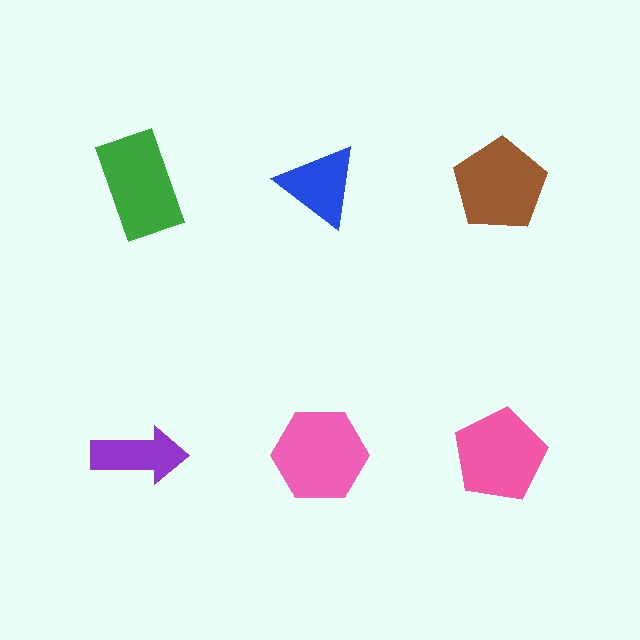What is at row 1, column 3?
A brown pentagon.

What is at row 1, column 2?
A blue triangle.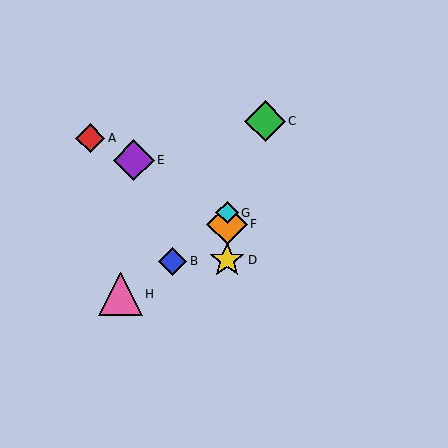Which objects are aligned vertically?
Objects D, F, G are aligned vertically.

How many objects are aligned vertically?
3 objects (D, F, G) are aligned vertically.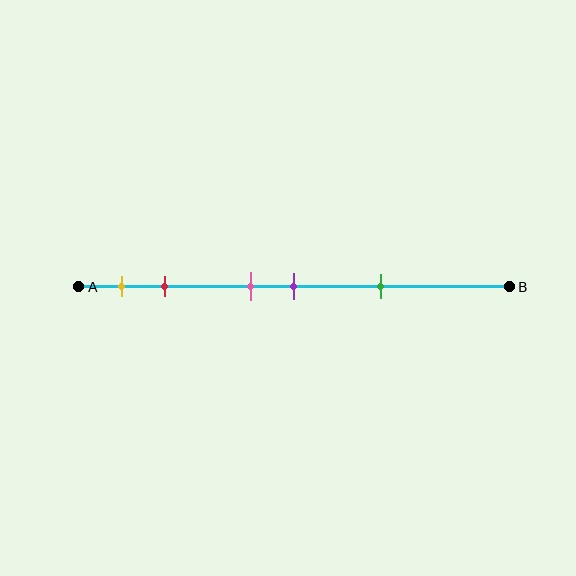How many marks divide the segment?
There are 5 marks dividing the segment.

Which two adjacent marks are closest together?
The pink and purple marks are the closest adjacent pair.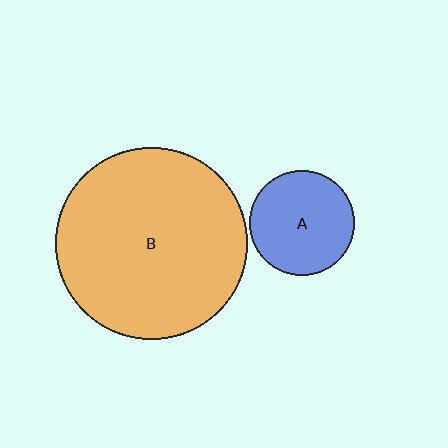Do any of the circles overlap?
No, none of the circles overlap.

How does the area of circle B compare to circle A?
Approximately 3.4 times.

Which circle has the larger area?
Circle B (orange).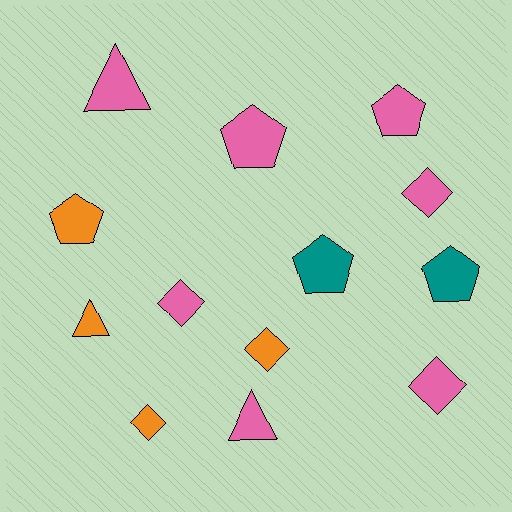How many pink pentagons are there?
There are 2 pink pentagons.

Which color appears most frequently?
Pink, with 7 objects.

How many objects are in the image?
There are 13 objects.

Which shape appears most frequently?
Diamond, with 5 objects.